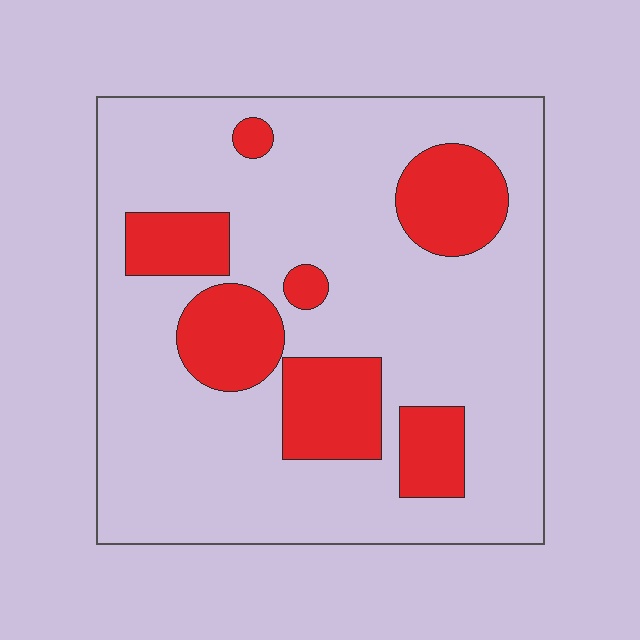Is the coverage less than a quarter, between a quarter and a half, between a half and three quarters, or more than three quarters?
Less than a quarter.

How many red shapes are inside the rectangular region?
7.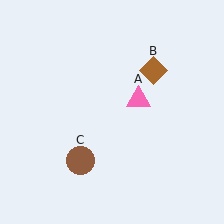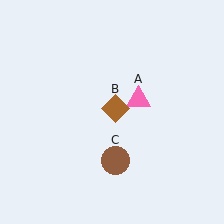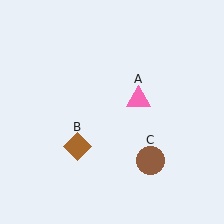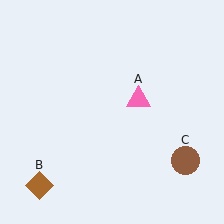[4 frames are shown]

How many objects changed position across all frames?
2 objects changed position: brown diamond (object B), brown circle (object C).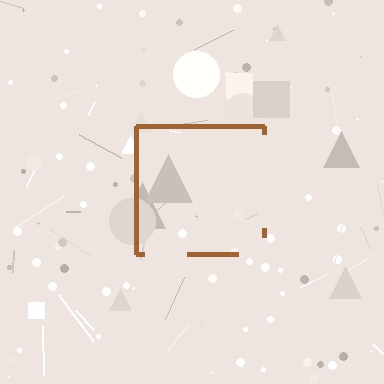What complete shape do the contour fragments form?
The contour fragments form a square.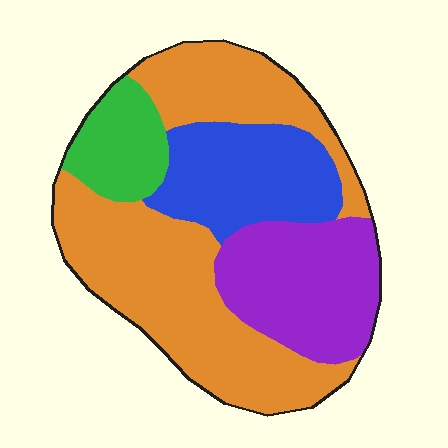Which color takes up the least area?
Green, at roughly 10%.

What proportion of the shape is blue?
Blue takes up between a sixth and a third of the shape.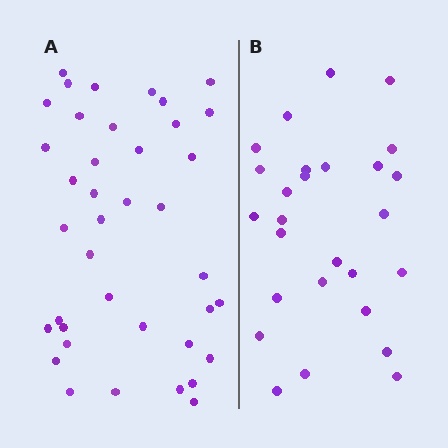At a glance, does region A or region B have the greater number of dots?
Region A (the left region) has more dots.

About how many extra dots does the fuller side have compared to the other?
Region A has roughly 12 or so more dots than region B.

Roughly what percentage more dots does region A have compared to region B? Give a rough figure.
About 45% more.